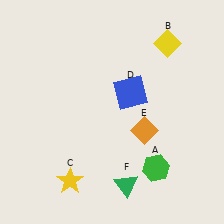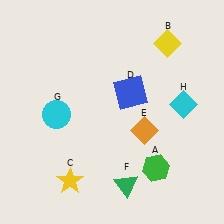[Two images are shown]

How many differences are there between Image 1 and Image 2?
There are 2 differences between the two images.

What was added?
A cyan circle (G), a cyan diamond (H) were added in Image 2.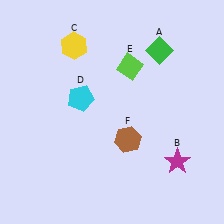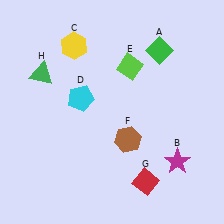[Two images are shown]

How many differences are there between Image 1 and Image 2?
There are 2 differences between the two images.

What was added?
A red diamond (G), a green triangle (H) were added in Image 2.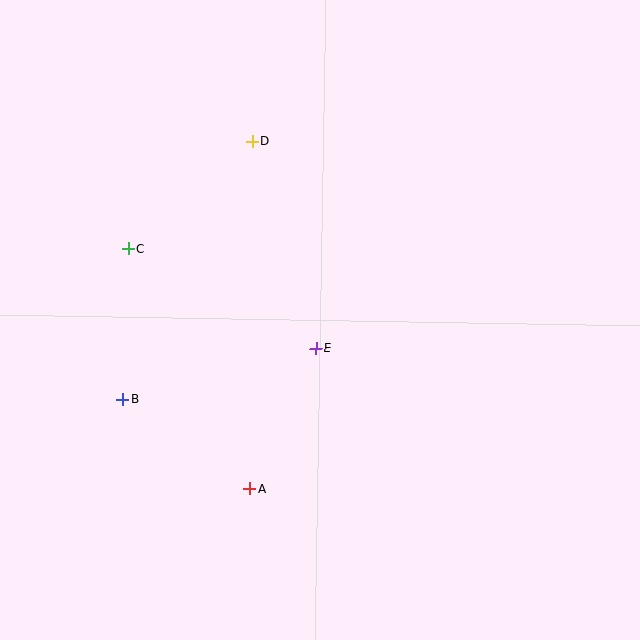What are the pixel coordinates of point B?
Point B is at (122, 399).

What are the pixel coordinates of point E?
Point E is at (316, 348).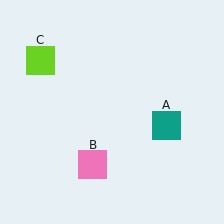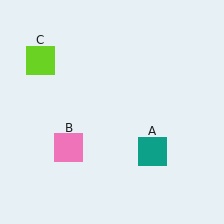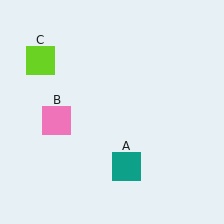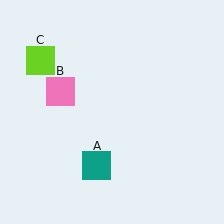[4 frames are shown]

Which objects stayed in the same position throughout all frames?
Lime square (object C) remained stationary.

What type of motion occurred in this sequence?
The teal square (object A), pink square (object B) rotated clockwise around the center of the scene.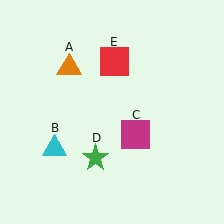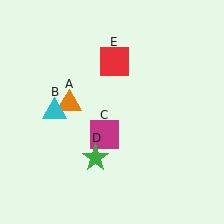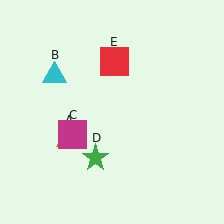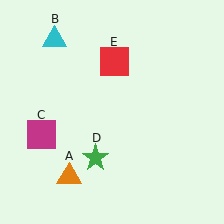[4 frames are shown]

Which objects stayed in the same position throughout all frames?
Green star (object D) and red square (object E) remained stationary.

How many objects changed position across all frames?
3 objects changed position: orange triangle (object A), cyan triangle (object B), magenta square (object C).